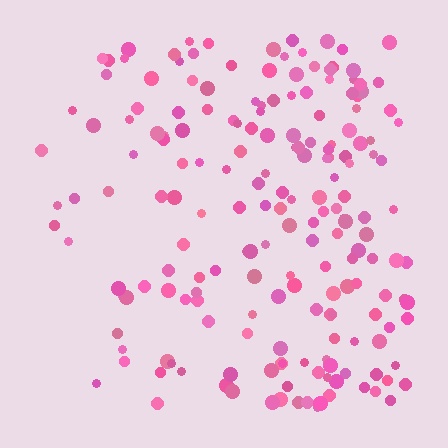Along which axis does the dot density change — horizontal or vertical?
Horizontal.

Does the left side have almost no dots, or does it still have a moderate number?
Still a moderate number, just noticeably fewer than the right.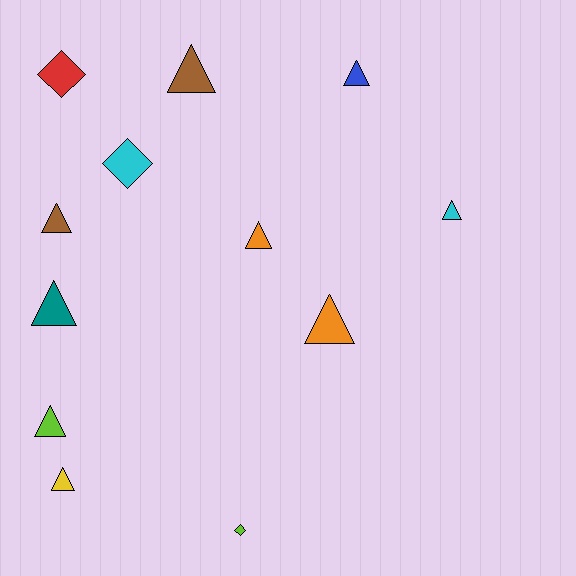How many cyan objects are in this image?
There are 2 cyan objects.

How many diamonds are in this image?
There are 3 diamonds.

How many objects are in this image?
There are 12 objects.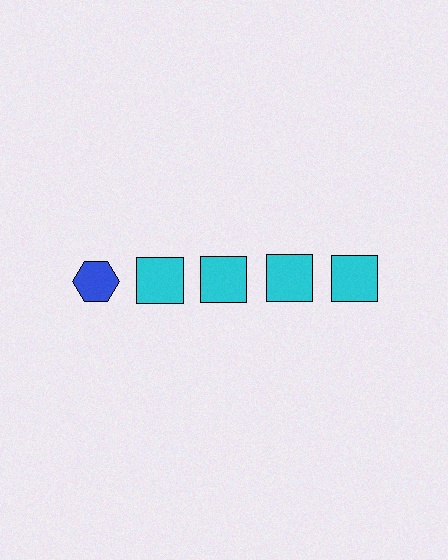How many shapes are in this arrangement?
There are 5 shapes arranged in a grid pattern.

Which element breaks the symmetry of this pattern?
The blue hexagon in the top row, leftmost column breaks the symmetry. All other shapes are cyan squares.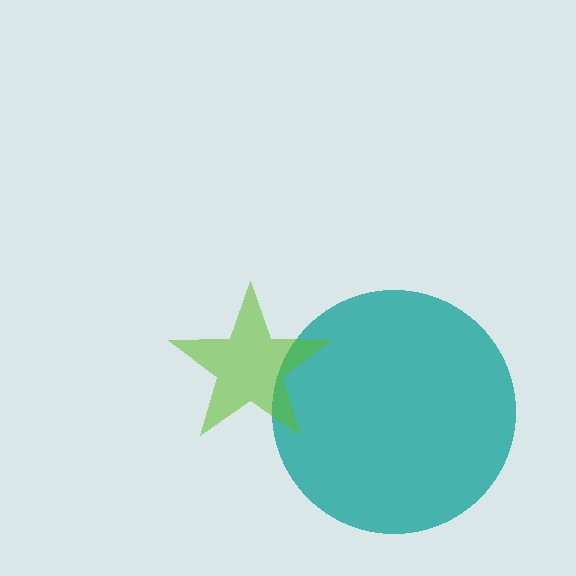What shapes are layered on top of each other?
The layered shapes are: a teal circle, a lime star.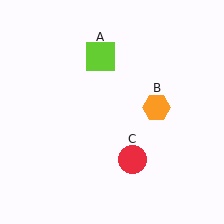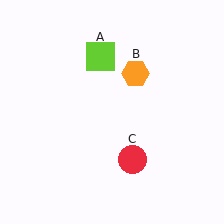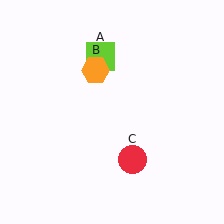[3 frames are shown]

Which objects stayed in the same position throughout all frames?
Lime square (object A) and red circle (object C) remained stationary.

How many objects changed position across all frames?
1 object changed position: orange hexagon (object B).